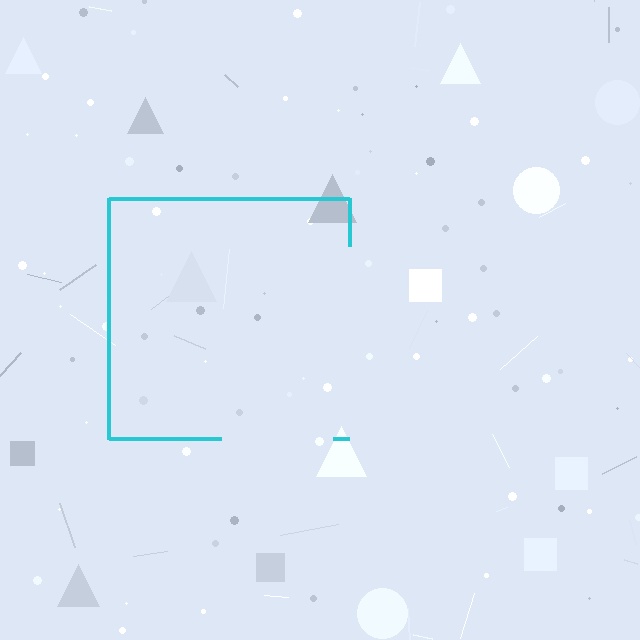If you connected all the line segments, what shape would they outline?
They would outline a square.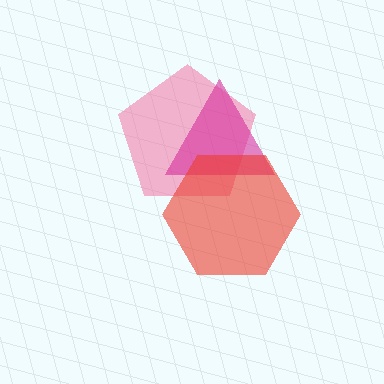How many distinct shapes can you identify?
There are 3 distinct shapes: a pink pentagon, a magenta triangle, a red hexagon.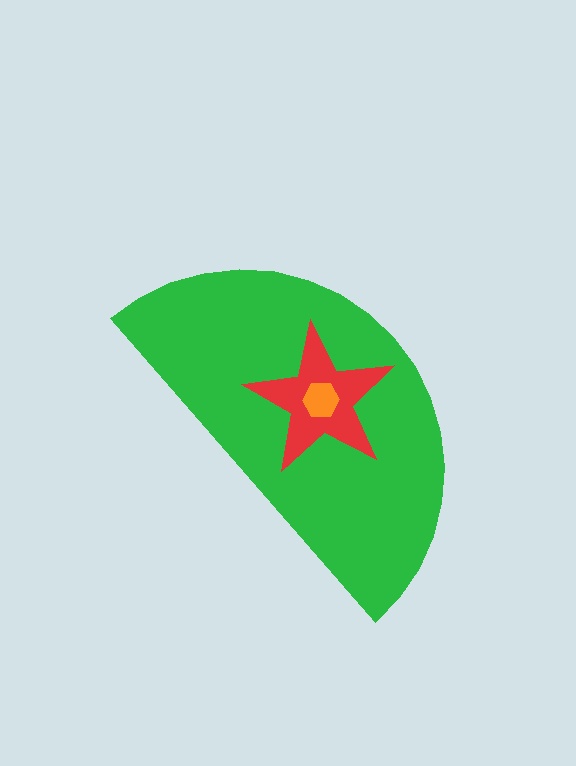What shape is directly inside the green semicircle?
The red star.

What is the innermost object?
The orange hexagon.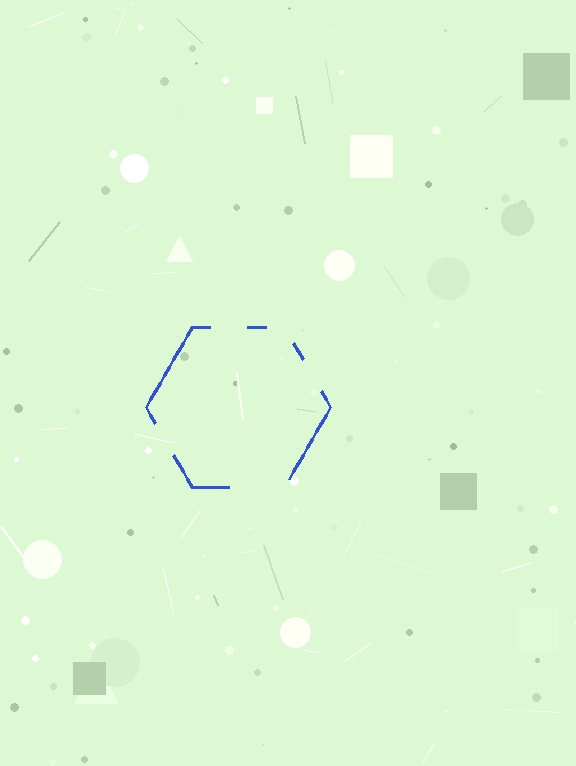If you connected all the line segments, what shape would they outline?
They would outline a hexagon.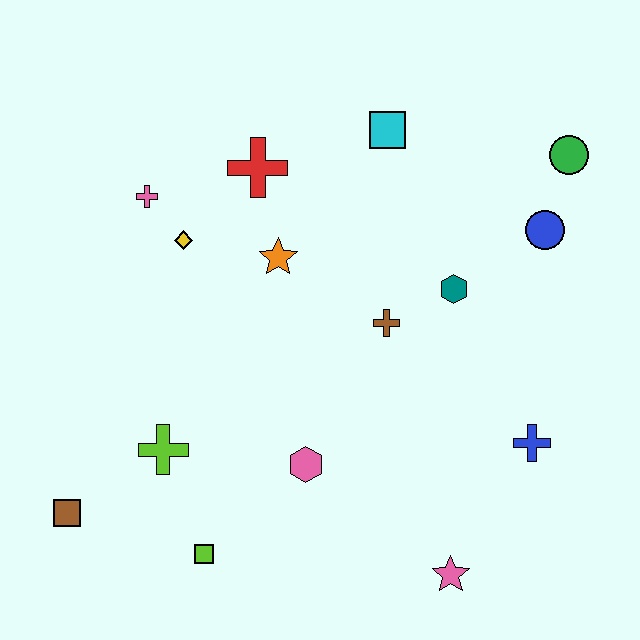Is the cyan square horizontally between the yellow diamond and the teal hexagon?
Yes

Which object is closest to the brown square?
The lime cross is closest to the brown square.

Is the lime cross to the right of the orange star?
No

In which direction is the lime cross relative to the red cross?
The lime cross is below the red cross.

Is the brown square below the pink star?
No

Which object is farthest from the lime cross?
The green circle is farthest from the lime cross.